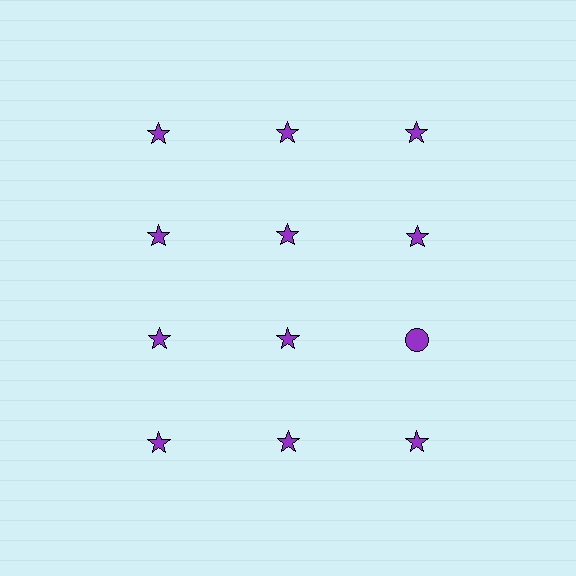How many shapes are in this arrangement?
There are 12 shapes arranged in a grid pattern.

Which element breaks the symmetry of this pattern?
The purple circle in the third row, center column breaks the symmetry. All other shapes are purple stars.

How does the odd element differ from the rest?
It has a different shape: circle instead of star.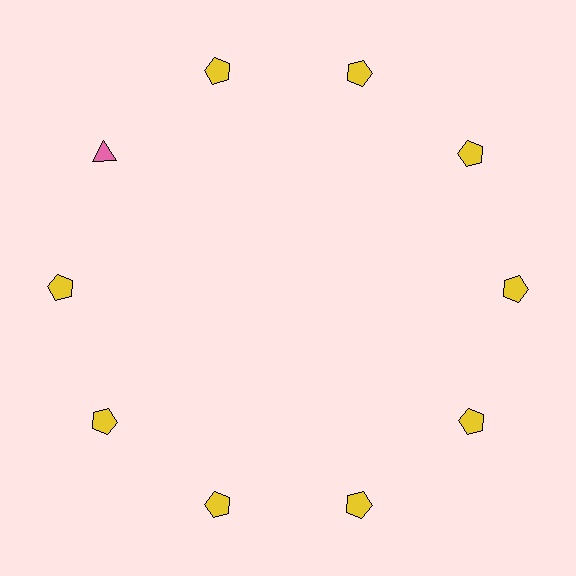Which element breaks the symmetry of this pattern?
The pink triangle at roughly the 10 o'clock position breaks the symmetry. All other shapes are yellow pentagons.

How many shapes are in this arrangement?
There are 10 shapes arranged in a ring pattern.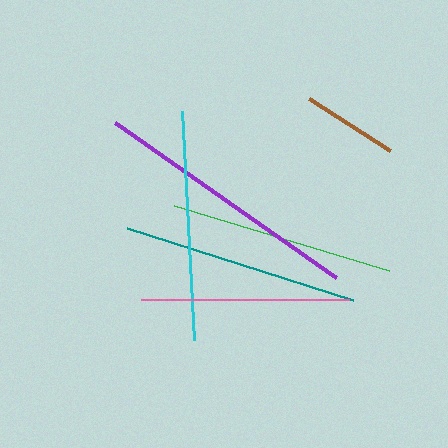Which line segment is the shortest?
The brown line is the shortest at approximately 95 pixels.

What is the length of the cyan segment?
The cyan segment is approximately 230 pixels long.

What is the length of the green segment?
The green segment is approximately 224 pixels long.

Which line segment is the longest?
The purple line is the longest at approximately 270 pixels.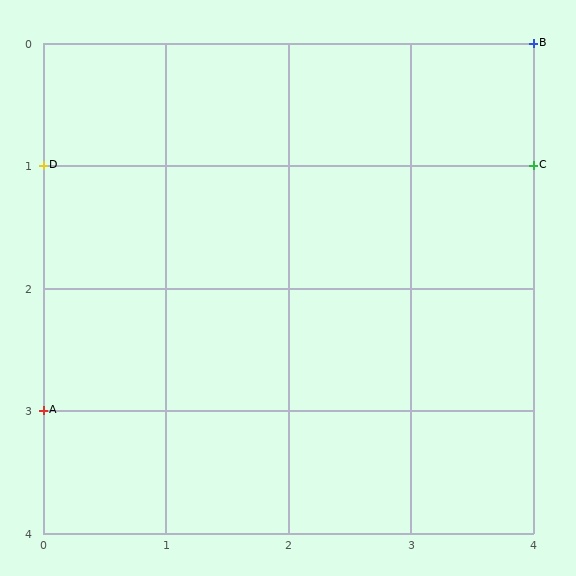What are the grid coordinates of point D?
Point D is at grid coordinates (0, 1).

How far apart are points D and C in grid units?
Points D and C are 4 columns apart.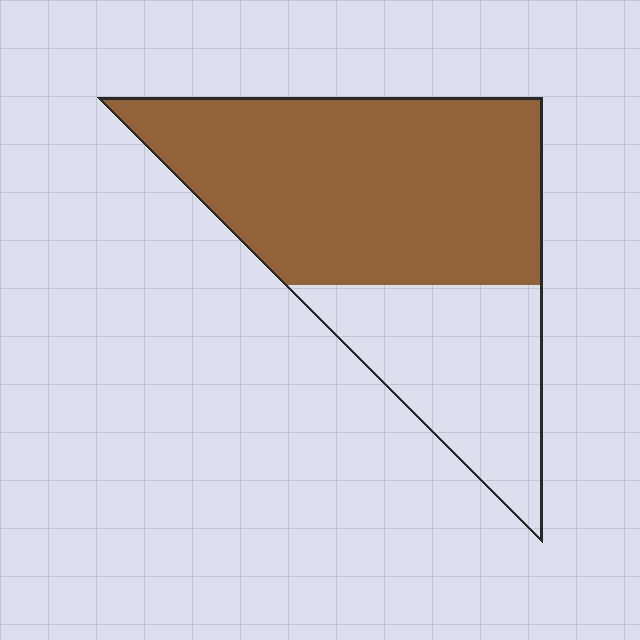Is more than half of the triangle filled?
Yes.